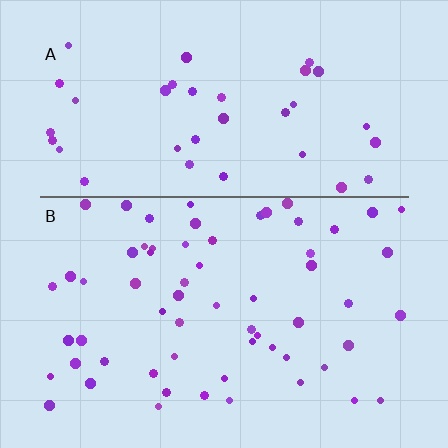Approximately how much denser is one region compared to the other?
Approximately 1.6× — region B over region A.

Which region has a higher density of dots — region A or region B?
B (the bottom).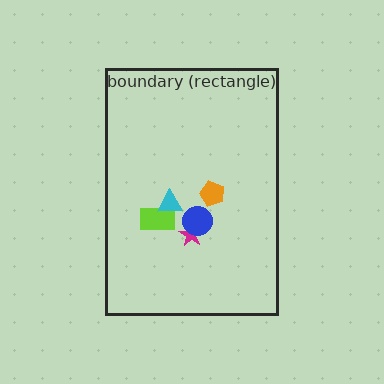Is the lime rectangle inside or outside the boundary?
Inside.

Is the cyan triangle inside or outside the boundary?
Inside.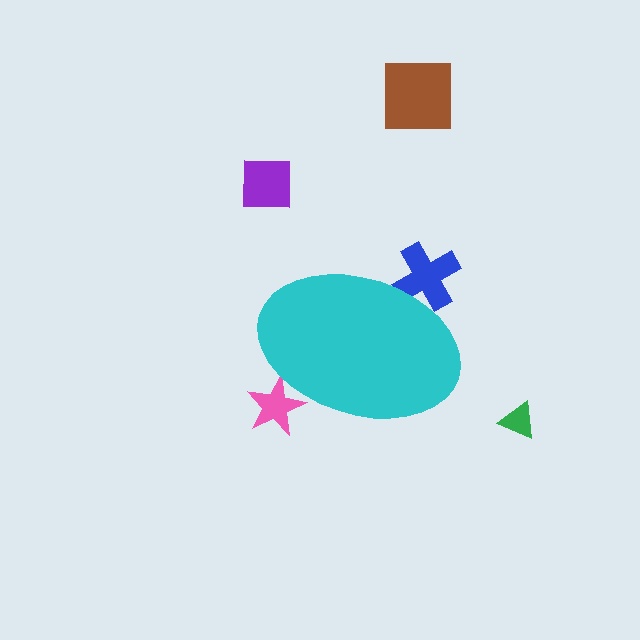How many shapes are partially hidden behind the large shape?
2 shapes are partially hidden.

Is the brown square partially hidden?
No, the brown square is fully visible.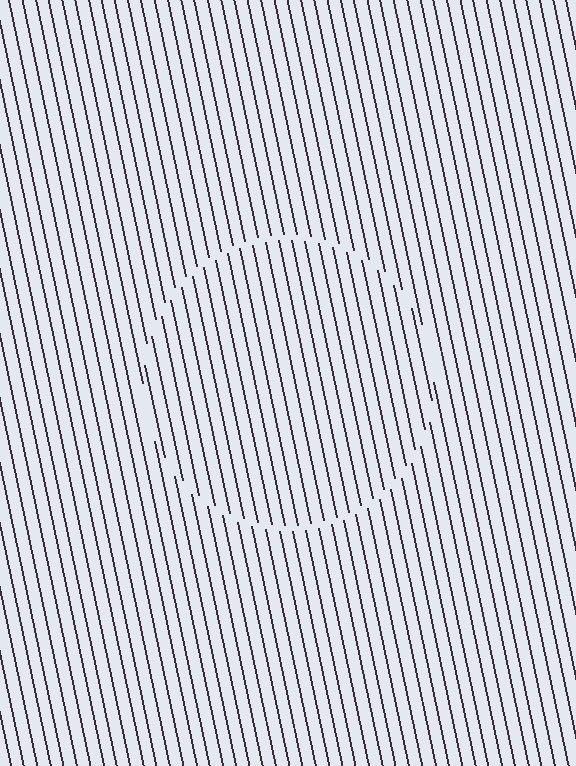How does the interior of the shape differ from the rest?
The interior of the shape contains the same grating, shifted by half a period — the contour is defined by the phase discontinuity where line-ends from the inner and outer gratings abut.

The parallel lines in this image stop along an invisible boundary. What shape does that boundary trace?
An illusory circle. The interior of the shape contains the same grating, shifted by half a period — the contour is defined by the phase discontinuity where line-ends from the inner and outer gratings abut.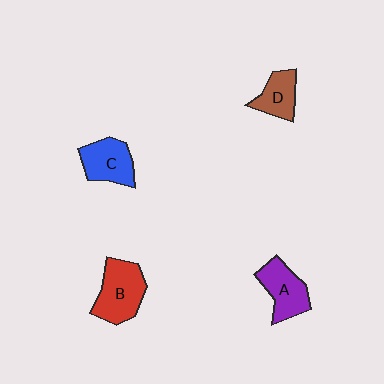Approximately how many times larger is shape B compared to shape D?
Approximately 1.6 times.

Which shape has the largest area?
Shape B (red).